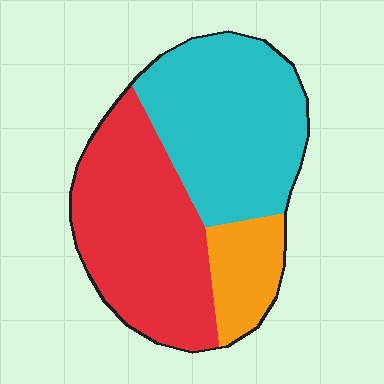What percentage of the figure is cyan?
Cyan covers around 45% of the figure.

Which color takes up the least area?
Orange, at roughly 15%.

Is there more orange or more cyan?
Cyan.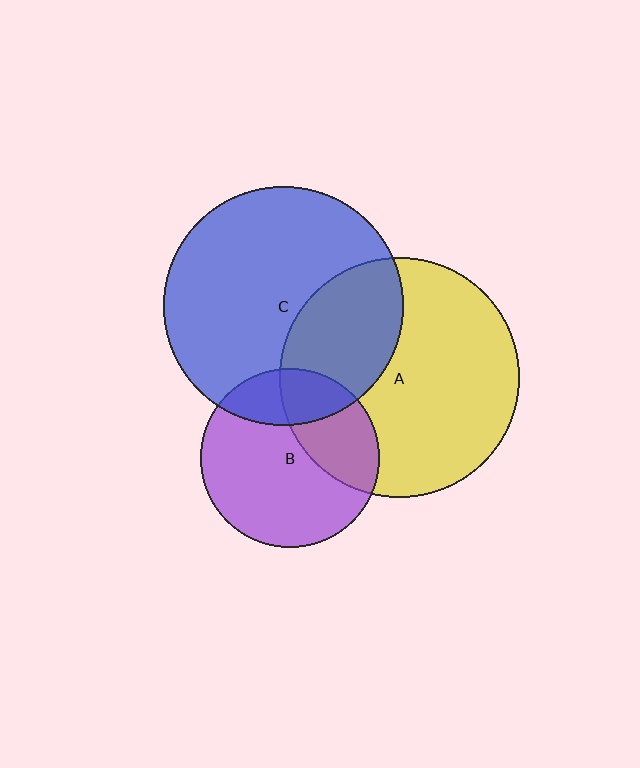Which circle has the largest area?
Circle C (blue).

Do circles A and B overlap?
Yes.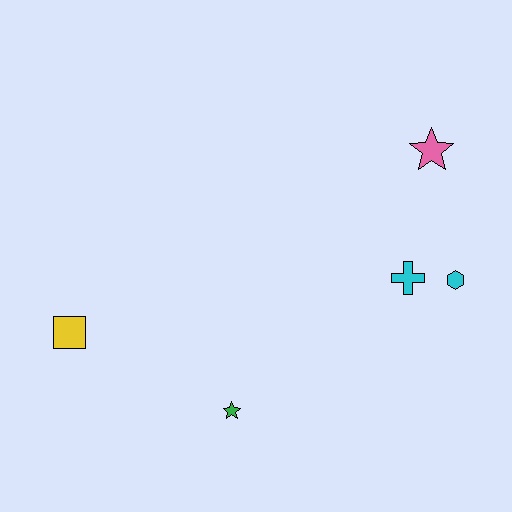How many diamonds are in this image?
There are no diamonds.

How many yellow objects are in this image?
There is 1 yellow object.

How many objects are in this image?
There are 5 objects.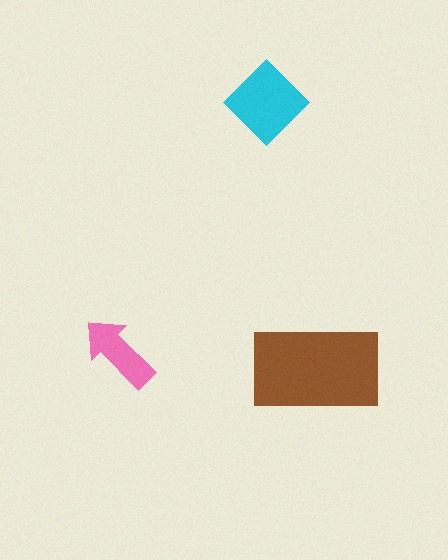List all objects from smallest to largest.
The pink arrow, the cyan diamond, the brown rectangle.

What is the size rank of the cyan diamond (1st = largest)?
2nd.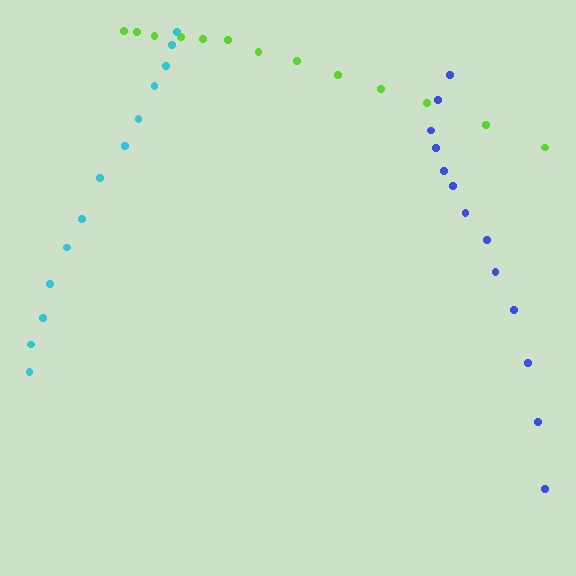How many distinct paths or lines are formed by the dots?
There are 3 distinct paths.